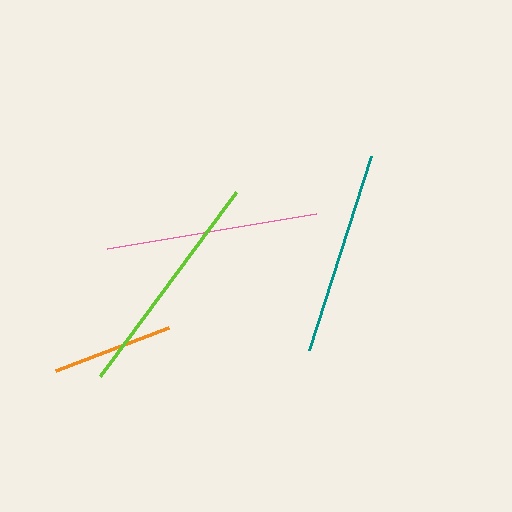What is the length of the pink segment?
The pink segment is approximately 211 pixels long.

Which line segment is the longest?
The lime line is the longest at approximately 229 pixels.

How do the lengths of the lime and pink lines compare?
The lime and pink lines are approximately the same length.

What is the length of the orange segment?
The orange segment is approximately 121 pixels long.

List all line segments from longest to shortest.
From longest to shortest: lime, pink, teal, orange.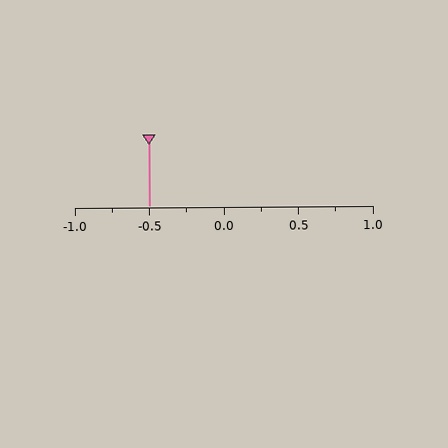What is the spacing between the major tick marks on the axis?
The major ticks are spaced 0.5 apart.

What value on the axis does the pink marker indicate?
The marker indicates approximately -0.5.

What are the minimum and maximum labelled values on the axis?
The axis runs from -1.0 to 1.0.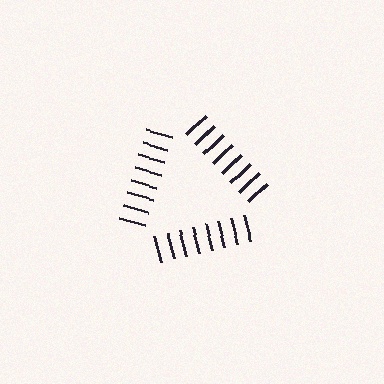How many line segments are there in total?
24 — 8 along each of the 3 edges.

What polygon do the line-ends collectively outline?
An illusory triangle — the line segments terminate on its edges but no continuous stroke is drawn.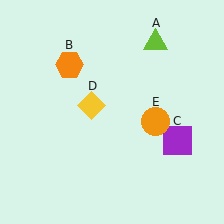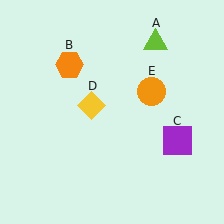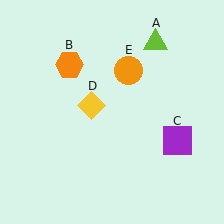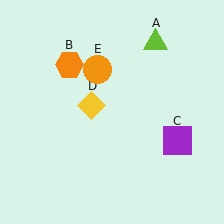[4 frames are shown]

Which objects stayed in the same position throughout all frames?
Lime triangle (object A) and orange hexagon (object B) and purple square (object C) and yellow diamond (object D) remained stationary.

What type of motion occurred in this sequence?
The orange circle (object E) rotated counterclockwise around the center of the scene.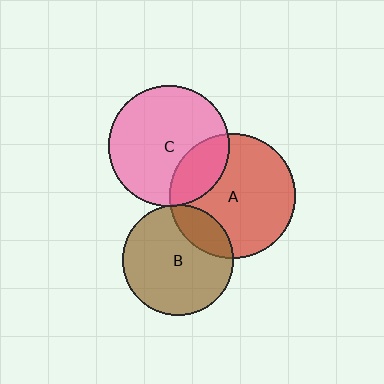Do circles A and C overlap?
Yes.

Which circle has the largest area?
Circle A (red).